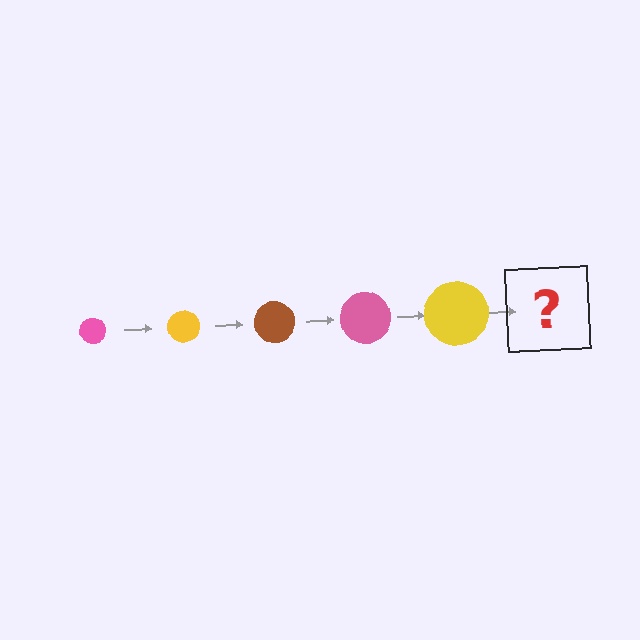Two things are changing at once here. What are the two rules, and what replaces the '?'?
The two rules are that the circle grows larger each step and the color cycles through pink, yellow, and brown. The '?' should be a brown circle, larger than the previous one.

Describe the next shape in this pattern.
It should be a brown circle, larger than the previous one.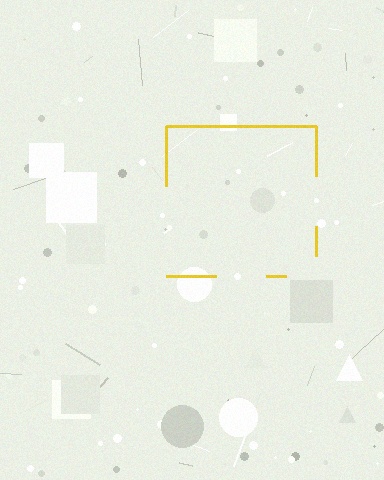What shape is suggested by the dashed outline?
The dashed outline suggests a square.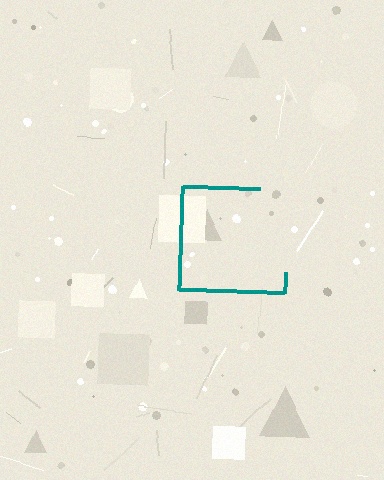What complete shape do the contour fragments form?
The contour fragments form a square.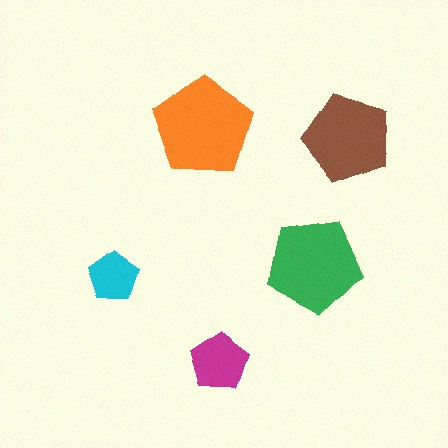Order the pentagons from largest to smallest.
the orange one, the green one, the brown one, the magenta one, the cyan one.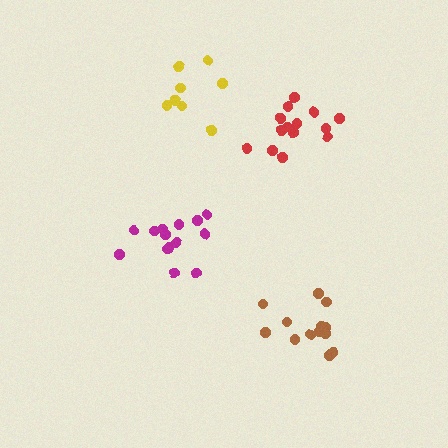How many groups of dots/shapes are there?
There are 4 groups.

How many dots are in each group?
Group 1: 8 dots, Group 2: 13 dots, Group 3: 14 dots, Group 4: 14 dots (49 total).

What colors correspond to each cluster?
The clusters are colored: yellow, brown, magenta, red.